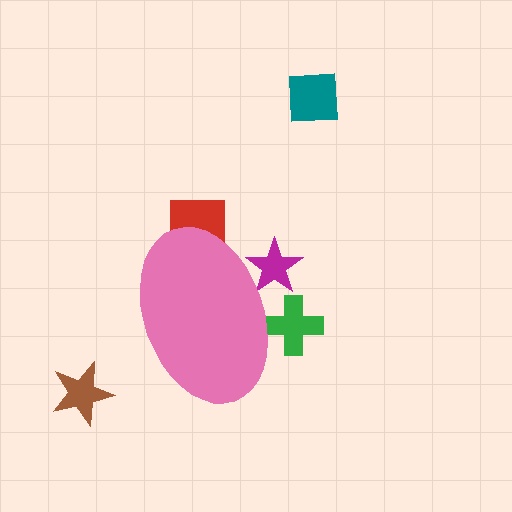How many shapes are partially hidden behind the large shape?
3 shapes are partially hidden.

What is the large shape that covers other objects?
A pink ellipse.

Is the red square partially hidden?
Yes, the red square is partially hidden behind the pink ellipse.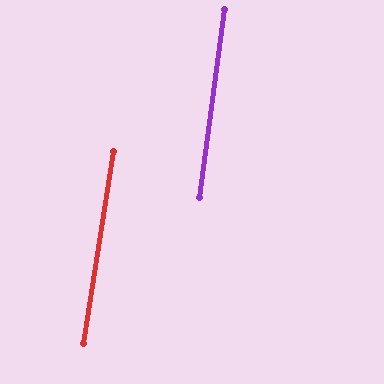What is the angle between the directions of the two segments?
Approximately 1 degree.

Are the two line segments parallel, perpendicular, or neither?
Parallel — their directions differ by only 1.3°.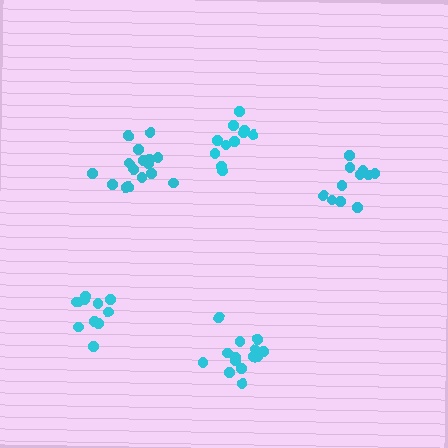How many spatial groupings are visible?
There are 5 spatial groupings.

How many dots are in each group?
Group 1: 14 dots, Group 2: 11 dots, Group 3: 16 dots, Group 4: 11 dots, Group 5: 11 dots (63 total).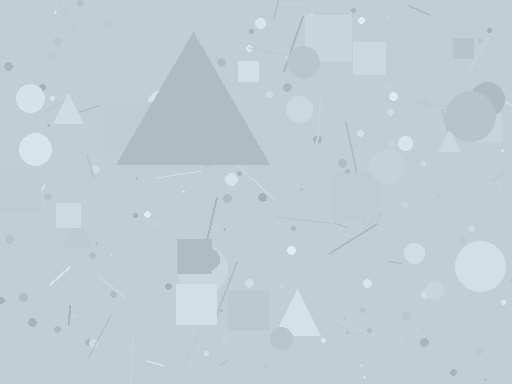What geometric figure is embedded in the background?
A triangle is embedded in the background.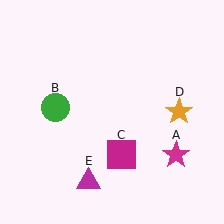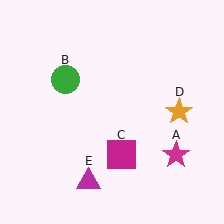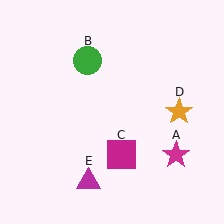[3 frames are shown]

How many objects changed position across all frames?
1 object changed position: green circle (object B).